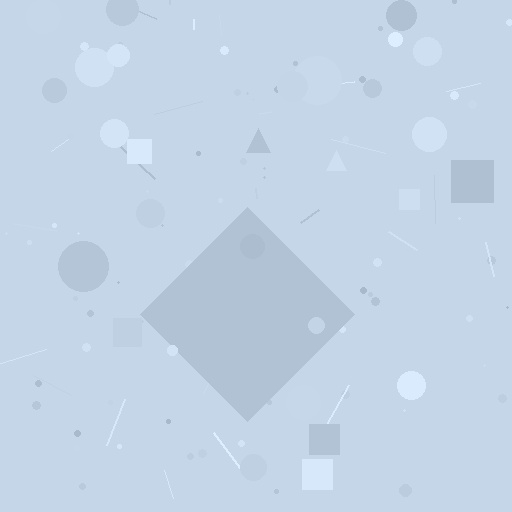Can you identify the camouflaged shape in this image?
The camouflaged shape is a diamond.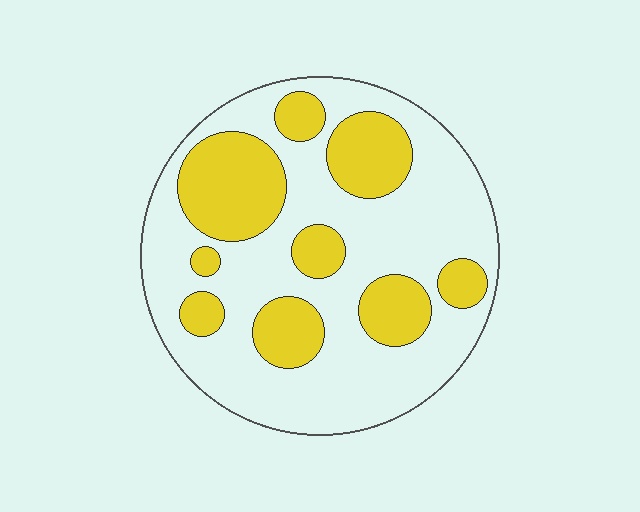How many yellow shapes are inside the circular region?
9.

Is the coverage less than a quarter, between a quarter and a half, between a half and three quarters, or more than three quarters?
Between a quarter and a half.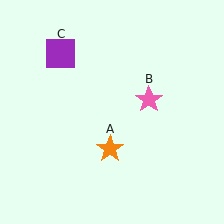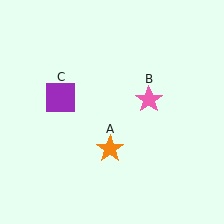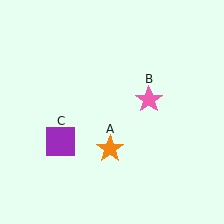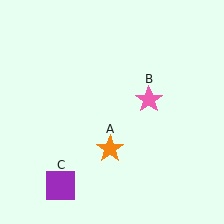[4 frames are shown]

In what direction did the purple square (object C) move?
The purple square (object C) moved down.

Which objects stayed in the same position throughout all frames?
Orange star (object A) and pink star (object B) remained stationary.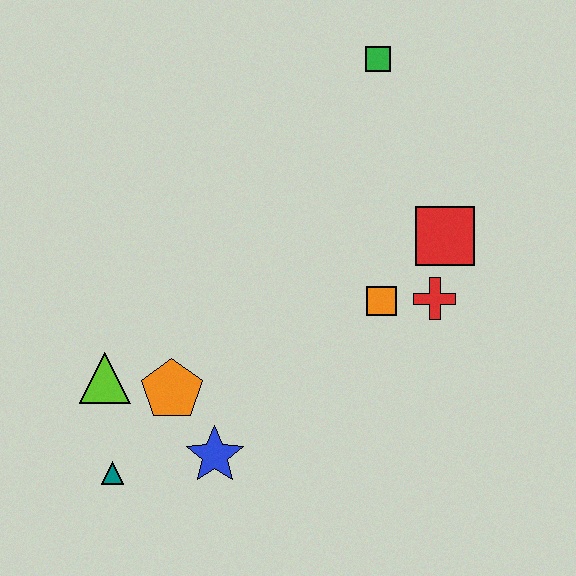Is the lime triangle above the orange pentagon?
Yes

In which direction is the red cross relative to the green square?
The red cross is below the green square.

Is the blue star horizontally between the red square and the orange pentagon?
Yes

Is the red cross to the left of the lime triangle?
No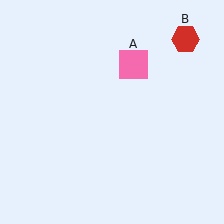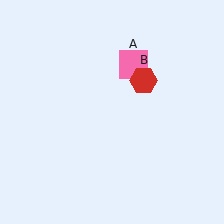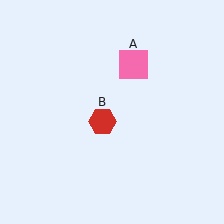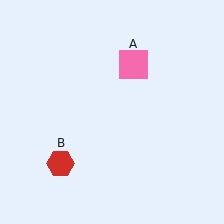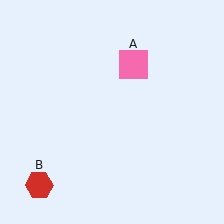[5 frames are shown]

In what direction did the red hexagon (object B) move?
The red hexagon (object B) moved down and to the left.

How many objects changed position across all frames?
1 object changed position: red hexagon (object B).